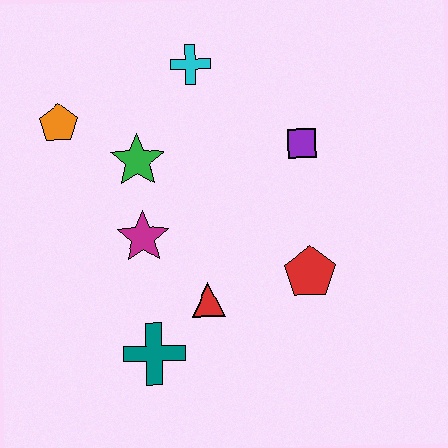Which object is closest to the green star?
The magenta star is closest to the green star.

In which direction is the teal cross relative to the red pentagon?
The teal cross is to the left of the red pentagon.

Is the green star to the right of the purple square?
No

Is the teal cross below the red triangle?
Yes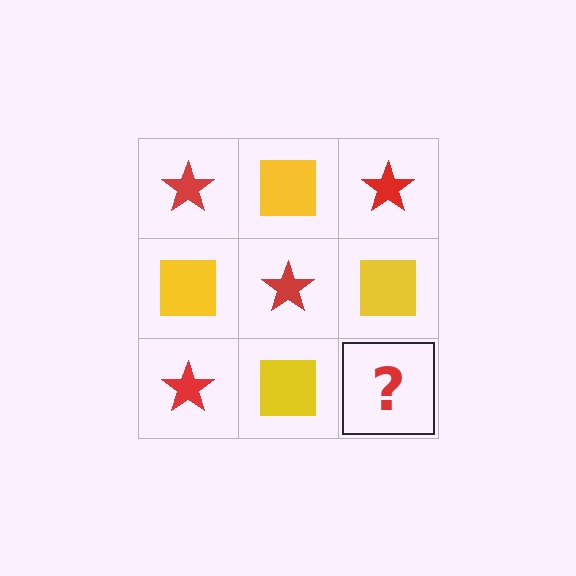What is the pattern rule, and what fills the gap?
The rule is that it alternates red star and yellow square in a checkerboard pattern. The gap should be filled with a red star.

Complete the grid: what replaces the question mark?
The question mark should be replaced with a red star.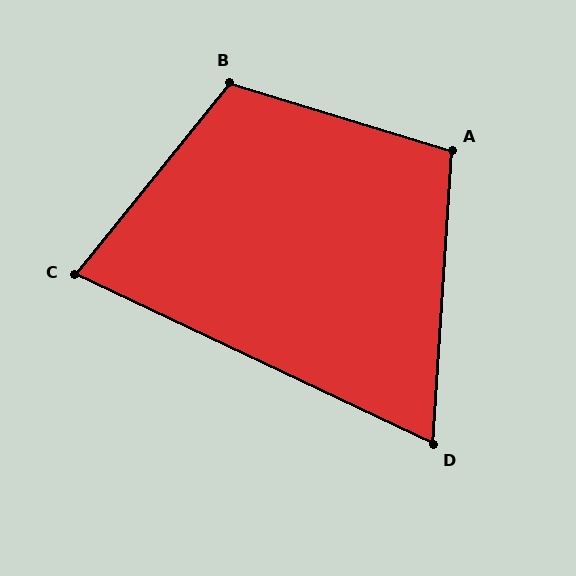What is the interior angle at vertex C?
Approximately 77 degrees (acute).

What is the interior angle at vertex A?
Approximately 103 degrees (obtuse).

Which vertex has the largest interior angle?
B, at approximately 112 degrees.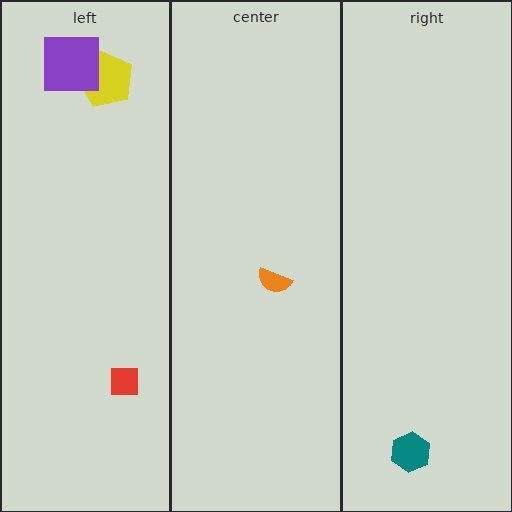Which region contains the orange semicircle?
The center region.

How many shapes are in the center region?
1.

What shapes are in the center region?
The orange semicircle.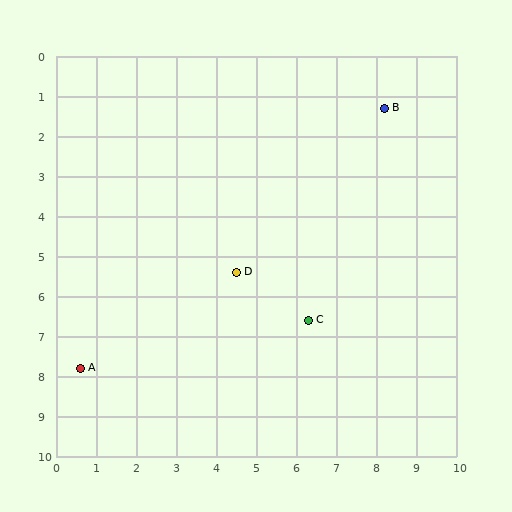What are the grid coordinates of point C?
Point C is at approximately (6.3, 6.6).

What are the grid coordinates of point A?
Point A is at approximately (0.6, 7.8).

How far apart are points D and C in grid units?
Points D and C are about 2.2 grid units apart.